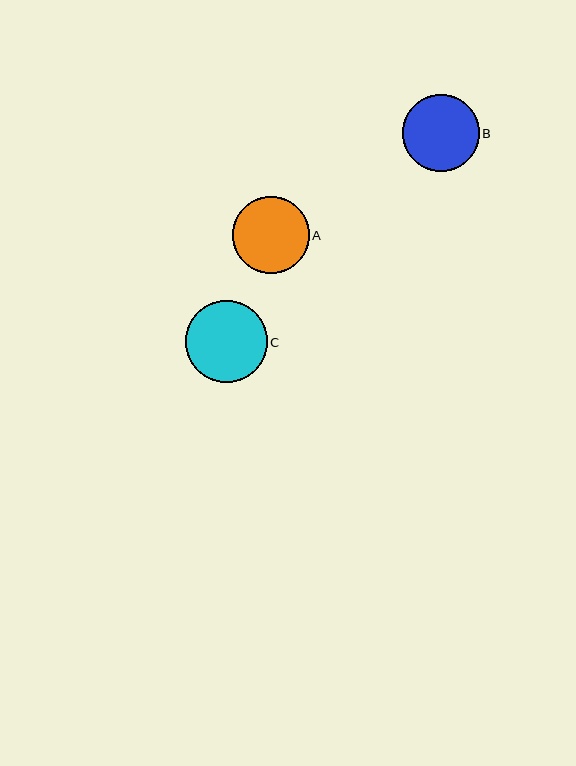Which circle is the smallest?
Circle B is the smallest with a size of approximately 77 pixels.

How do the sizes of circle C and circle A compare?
Circle C and circle A are approximately the same size.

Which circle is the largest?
Circle C is the largest with a size of approximately 82 pixels.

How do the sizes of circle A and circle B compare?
Circle A and circle B are approximately the same size.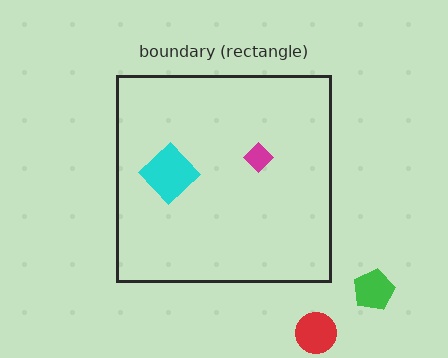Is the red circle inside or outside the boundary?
Outside.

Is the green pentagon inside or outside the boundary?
Outside.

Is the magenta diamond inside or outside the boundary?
Inside.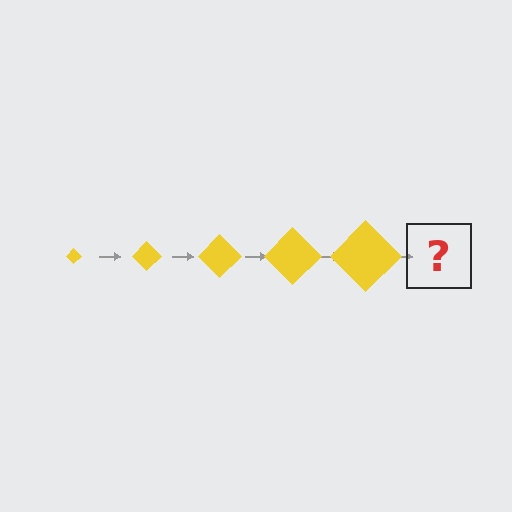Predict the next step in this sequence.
The next step is a yellow diamond, larger than the previous one.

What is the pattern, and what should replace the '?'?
The pattern is that the diamond gets progressively larger each step. The '?' should be a yellow diamond, larger than the previous one.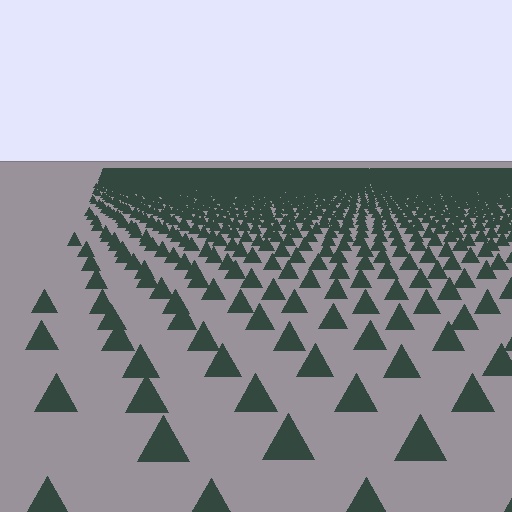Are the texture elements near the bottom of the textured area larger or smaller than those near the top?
Larger. Near the bottom, elements are closer to the viewer and appear at a bigger on-screen size.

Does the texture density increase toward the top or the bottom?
Density increases toward the top.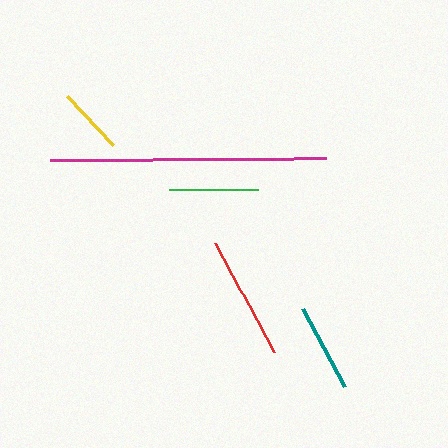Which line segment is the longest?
The magenta line is the longest at approximately 276 pixels.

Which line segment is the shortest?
The yellow line is the shortest at approximately 67 pixels.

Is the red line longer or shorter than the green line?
The red line is longer than the green line.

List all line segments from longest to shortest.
From longest to shortest: magenta, red, green, teal, yellow.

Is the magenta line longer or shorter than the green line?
The magenta line is longer than the green line.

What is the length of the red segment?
The red segment is approximately 124 pixels long.